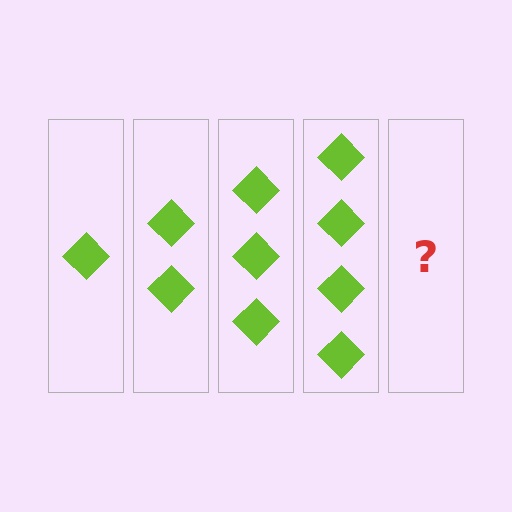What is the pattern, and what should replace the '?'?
The pattern is that each step adds one more diamond. The '?' should be 5 diamonds.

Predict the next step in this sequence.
The next step is 5 diamonds.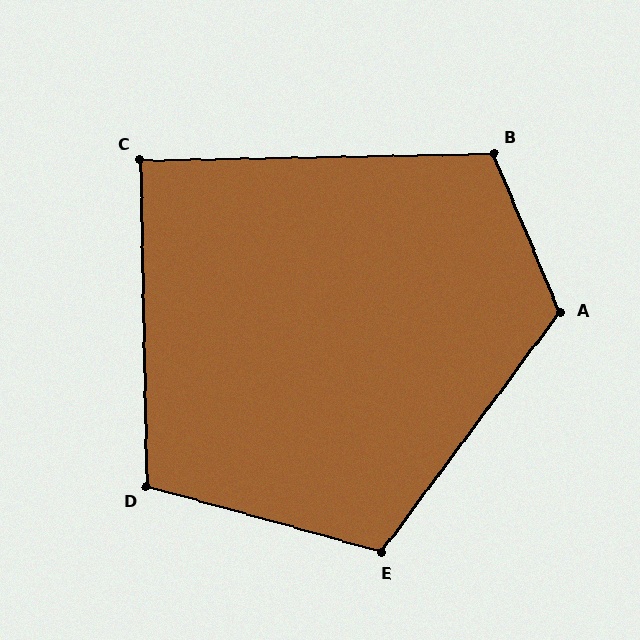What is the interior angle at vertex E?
Approximately 111 degrees (obtuse).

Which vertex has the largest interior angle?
A, at approximately 120 degrees.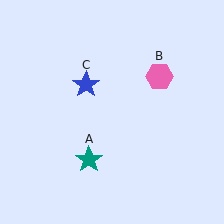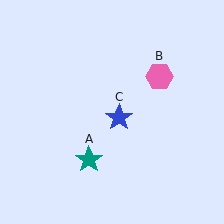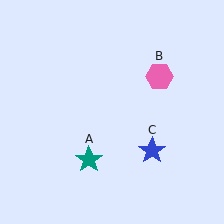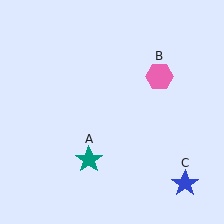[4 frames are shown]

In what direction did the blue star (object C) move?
The blue star (object C) moved down and to the right.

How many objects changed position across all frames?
1 object changed position: blue star (object C).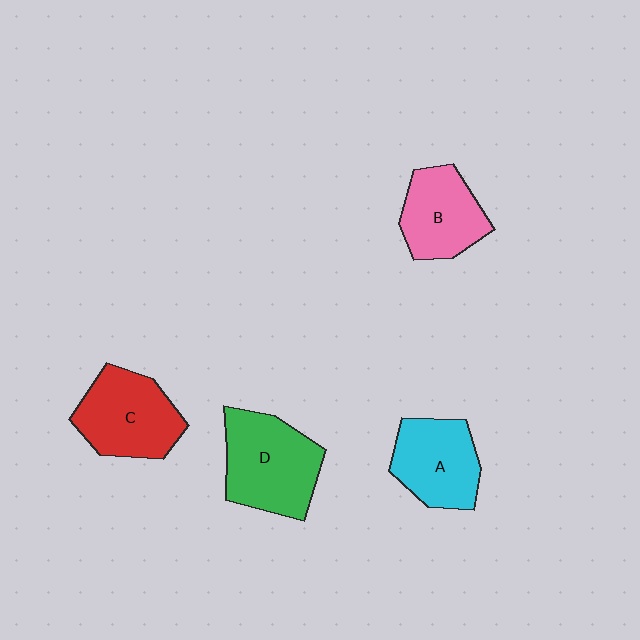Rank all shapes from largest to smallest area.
From largest to smallest: D (green), C (red), A (cyan), B (pink).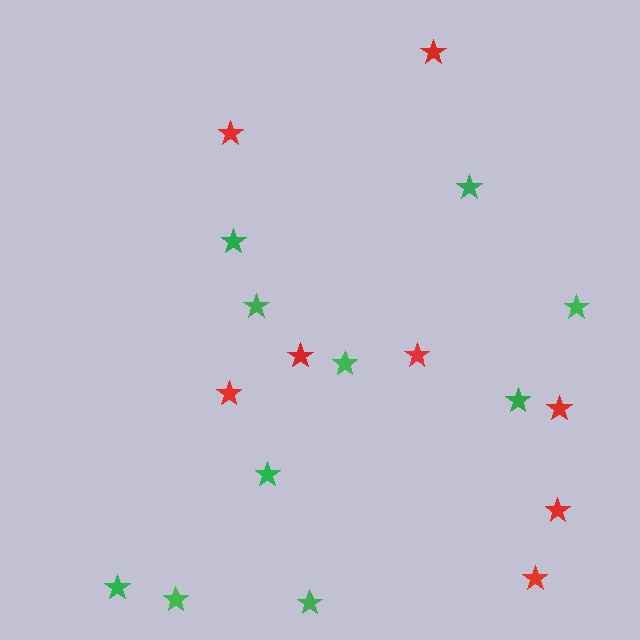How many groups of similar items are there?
There are 2 groups: one group of red stars (8) and one group of green stars (10).